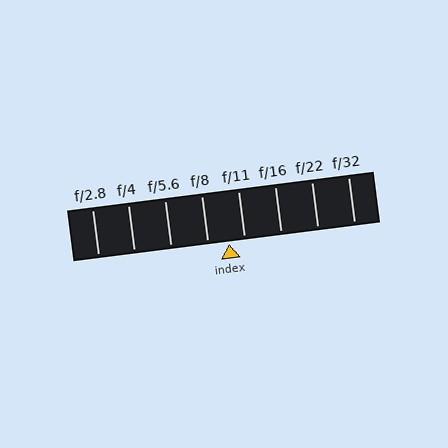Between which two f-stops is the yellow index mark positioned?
The index mark is between f/8 and f/11.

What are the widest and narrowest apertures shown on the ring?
The widest aperture shown is f/2.8 and the narrowest is f/32.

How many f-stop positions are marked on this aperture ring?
There are 8 f-stop positions marked.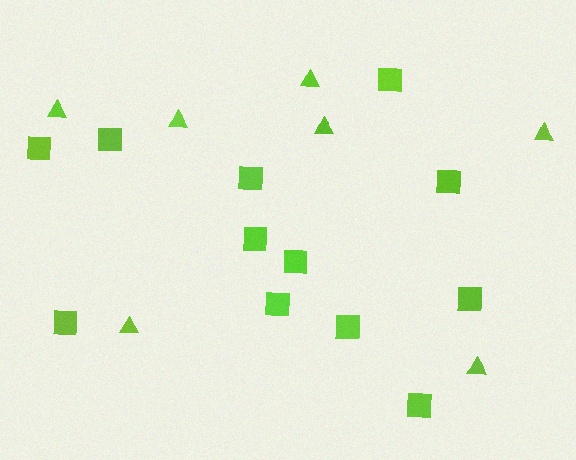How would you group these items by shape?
There are 2 groups: one group of squares (12) and one group of triangles (7).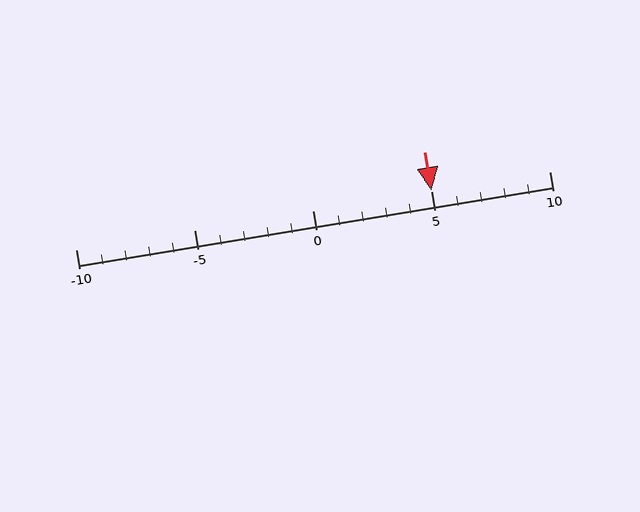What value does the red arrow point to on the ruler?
The red arrow points to approximately 5.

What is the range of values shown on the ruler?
The ruler shows values from -10 to 10.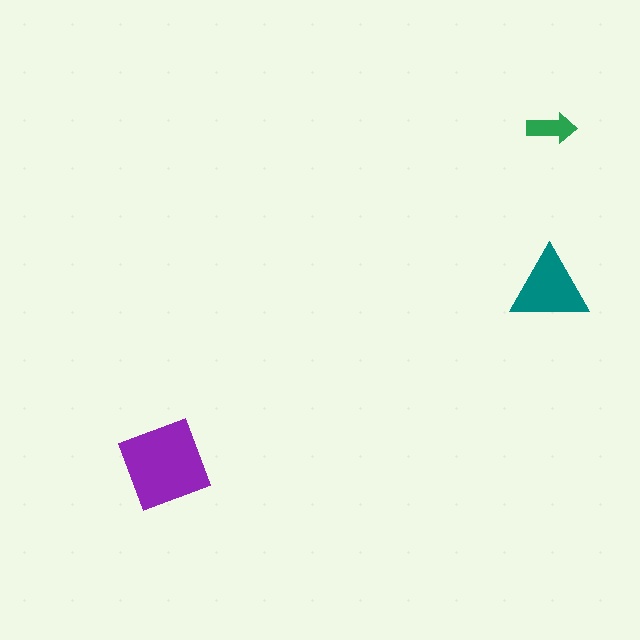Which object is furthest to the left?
The purple square is leftmost.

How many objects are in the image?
There are 3 objects in the image.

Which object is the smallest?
The green arrow.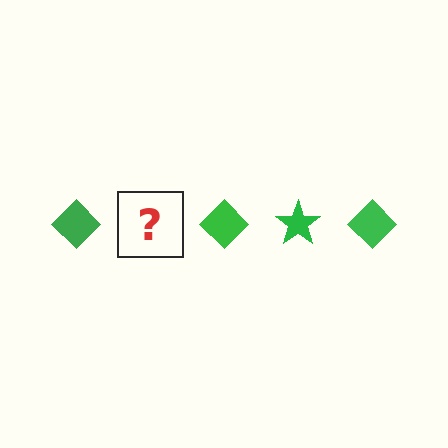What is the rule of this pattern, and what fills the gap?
The rule is that the pattern cycles through diamond, star shapes in green. The gap should be filled with a green star.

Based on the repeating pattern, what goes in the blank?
The blank should be a green star.